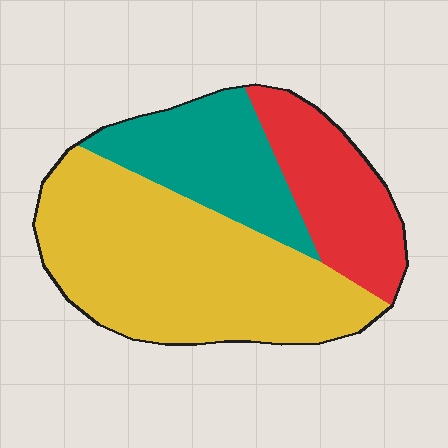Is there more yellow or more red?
Yellow.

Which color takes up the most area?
Yellow, at roughly 55%.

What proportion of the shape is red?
Red covers around 20% of the shape.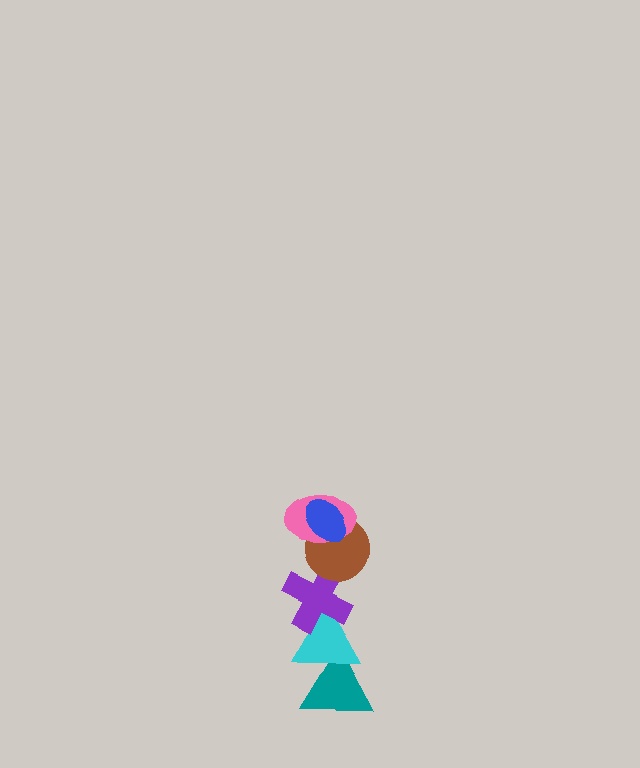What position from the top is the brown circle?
The brown circle is 3rd from the top.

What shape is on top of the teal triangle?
The cyan triangle is on top of the teal triangle.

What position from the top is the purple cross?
The purple cross is 4th from the top.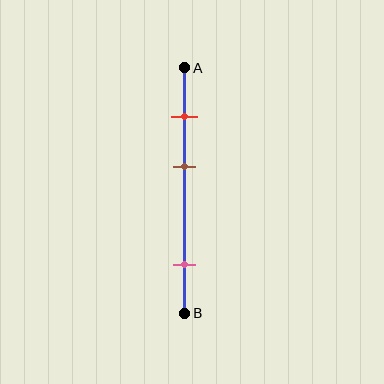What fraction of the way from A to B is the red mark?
The red mark is approximately 20% (0.2) of the way from A to B.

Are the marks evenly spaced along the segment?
No, the marks are not evenly spaced.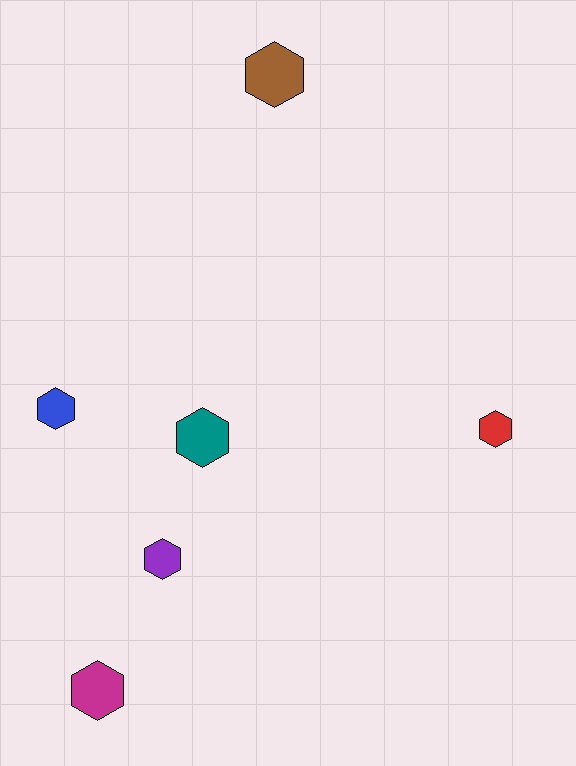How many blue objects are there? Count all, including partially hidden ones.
There is 1 blue object.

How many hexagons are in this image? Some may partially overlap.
There are 6 hexagons.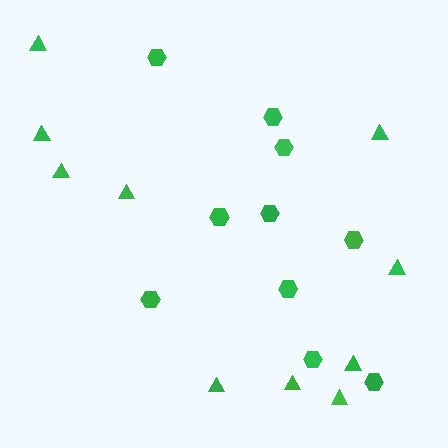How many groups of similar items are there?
There are 2 groups: one group of hexagons (10) and one group of triangles (10).